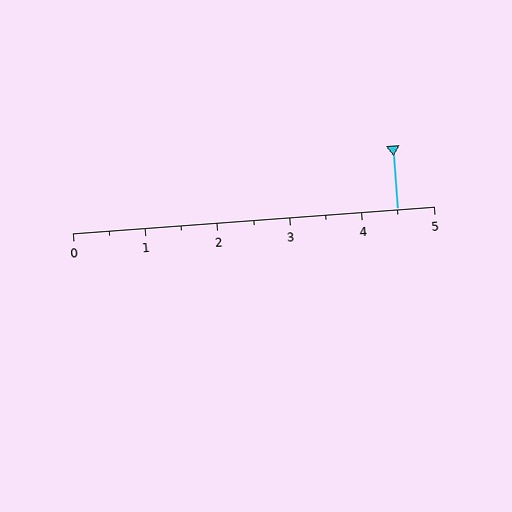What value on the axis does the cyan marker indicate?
The marker indicates approximately 4.5.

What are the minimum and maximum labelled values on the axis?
The axis runs from 0 to 5.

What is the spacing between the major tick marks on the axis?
The major ticks are spaced 1 apart.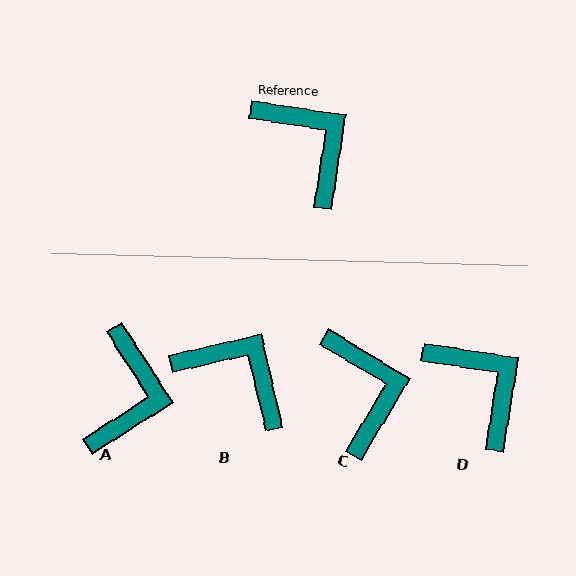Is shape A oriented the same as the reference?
No, it is off by about 49 degrees.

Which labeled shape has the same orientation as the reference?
D.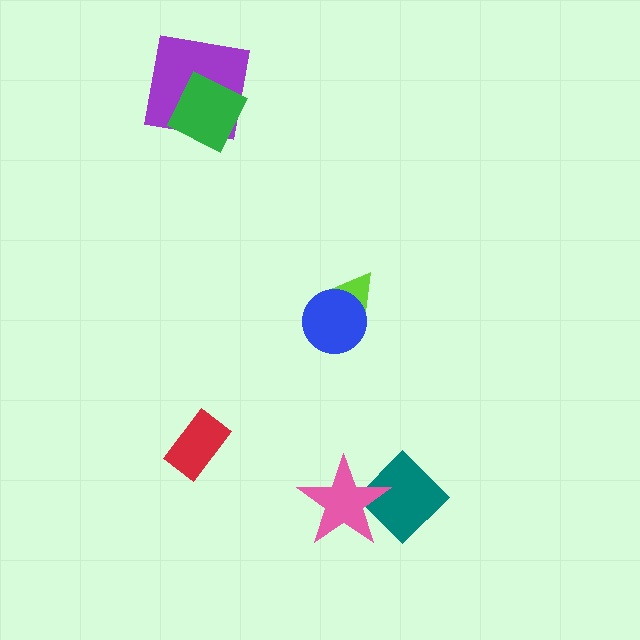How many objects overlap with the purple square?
1 object overlaps with the purple square.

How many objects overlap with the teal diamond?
1 object overlaps with the teal diamond.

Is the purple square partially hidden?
Yes, it is partially covered by another shape.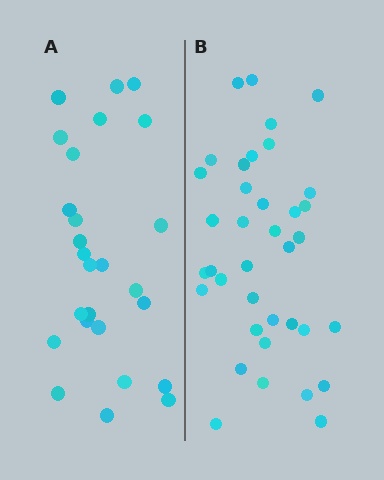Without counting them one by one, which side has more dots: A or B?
Region B (the right region) has more dots.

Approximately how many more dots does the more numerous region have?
Region B has roughly 12 or so more dots than region A.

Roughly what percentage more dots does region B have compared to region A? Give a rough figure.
About 40% more.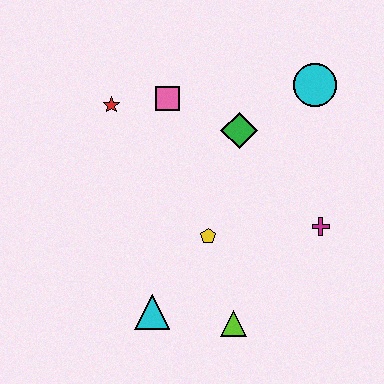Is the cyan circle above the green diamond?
Yes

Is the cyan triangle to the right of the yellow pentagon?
No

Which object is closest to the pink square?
The red star is closest to the pink square.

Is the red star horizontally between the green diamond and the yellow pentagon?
No